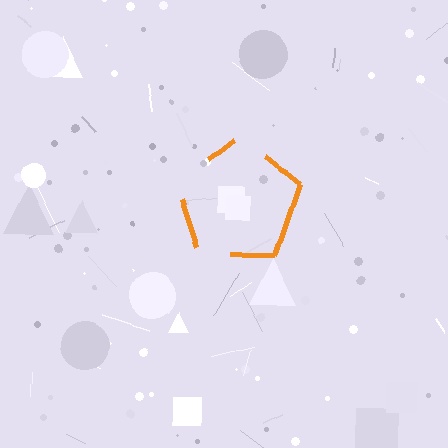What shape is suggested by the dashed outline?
The dashed outline suggests a pentagon.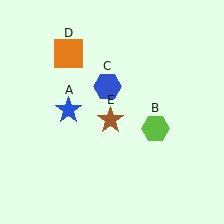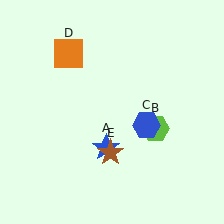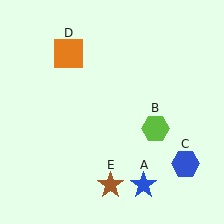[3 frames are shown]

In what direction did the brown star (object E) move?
The brown star (object E) moved down.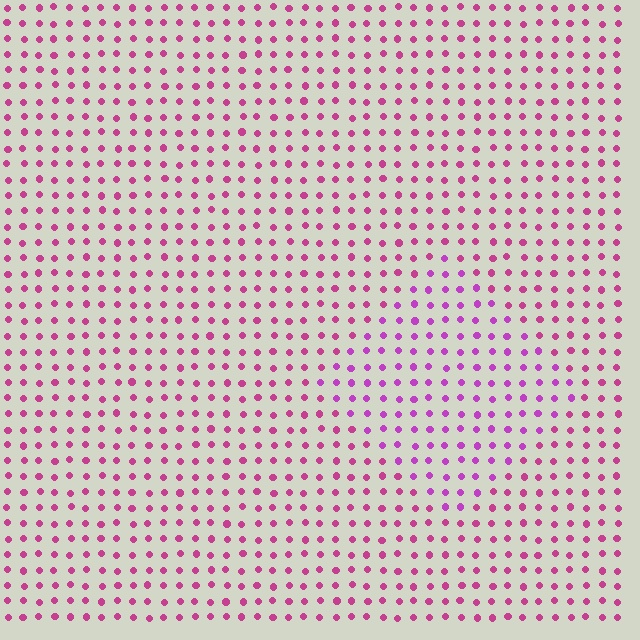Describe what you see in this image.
The image is filled with small magenta elements in a uniform arrangement. A diamond-shaped region is visible where the elements are tinted to a slightly different hue, forming a subtle color boundary.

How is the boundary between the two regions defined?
The boundary is defined purely by a slight shift in hue (about 26 degrees). Spacing, size, and orientation are identical on both sides.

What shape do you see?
I see a diamond.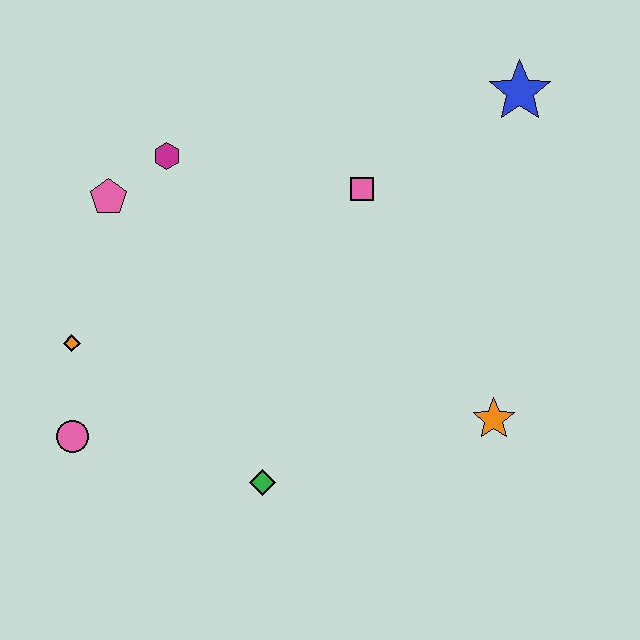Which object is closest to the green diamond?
The pink circle is closest to the green diamond.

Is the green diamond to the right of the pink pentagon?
Yes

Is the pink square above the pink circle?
Yes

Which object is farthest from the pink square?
The pink circle is farthest from the pink square.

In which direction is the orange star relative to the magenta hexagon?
The orange star is to the right of the magenta hexagon.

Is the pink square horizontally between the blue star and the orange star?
No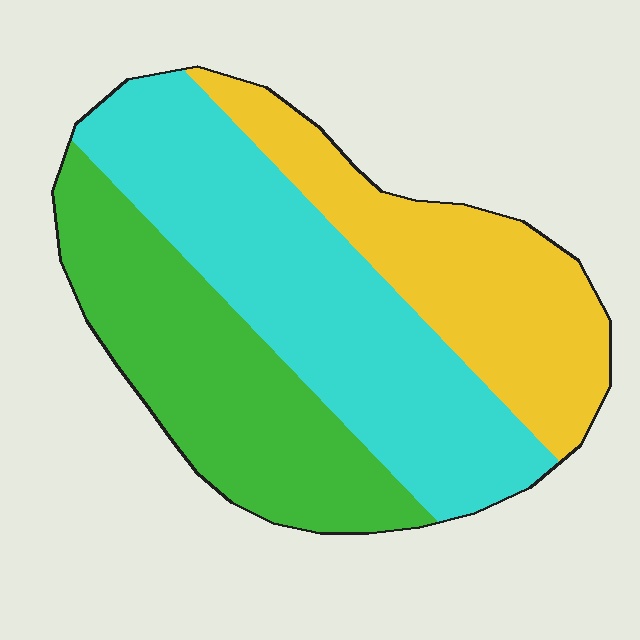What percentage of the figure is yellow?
Yellow covers about 30% of the figure.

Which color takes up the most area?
Cyan, at roughly 40%.